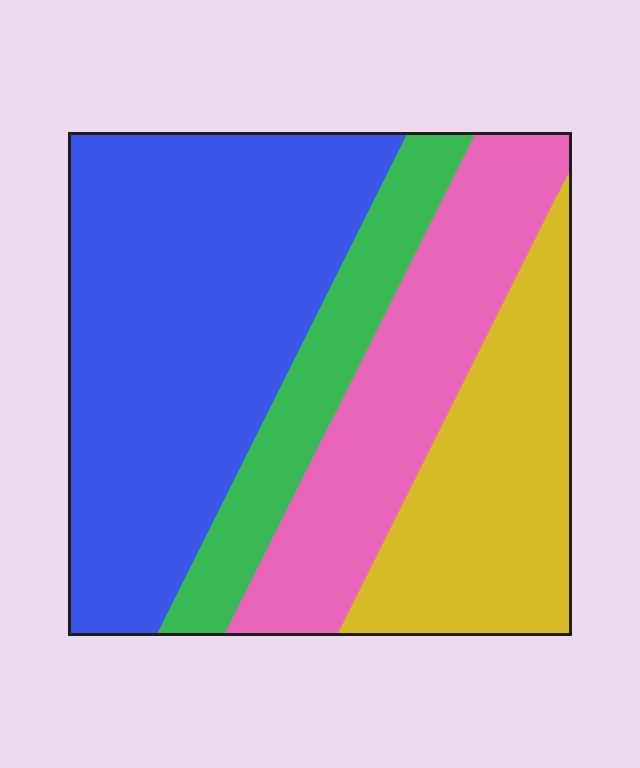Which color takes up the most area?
Blue, at roughly 40%.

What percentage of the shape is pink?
Pink covers roughly 20% of the shape.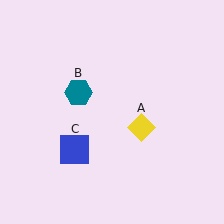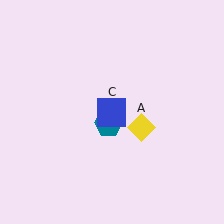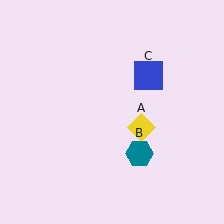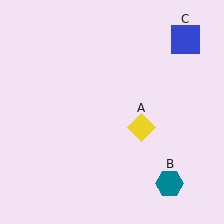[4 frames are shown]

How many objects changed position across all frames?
2 objects changed position: teal hexagon (object B), blue square (object C).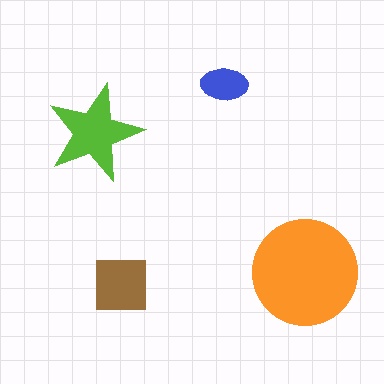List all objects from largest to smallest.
The orange circle, the lime star, the brown square, the blue ellipse.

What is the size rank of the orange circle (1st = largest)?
1st.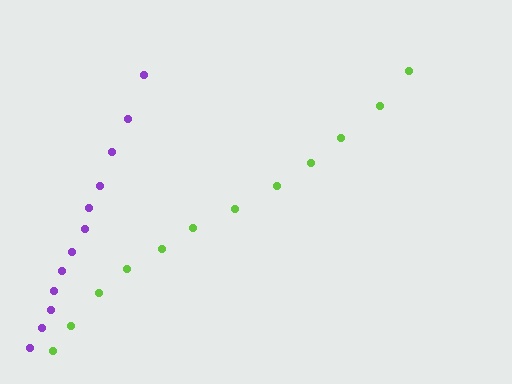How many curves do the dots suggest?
There are 2 distinct paths.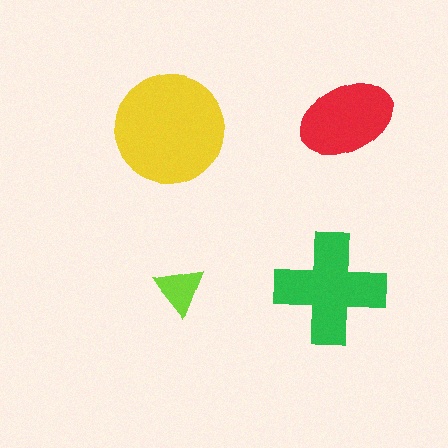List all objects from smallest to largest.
The lime triangle, the red ellipse, the green cross, the yellow circle.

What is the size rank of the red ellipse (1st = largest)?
3rd.